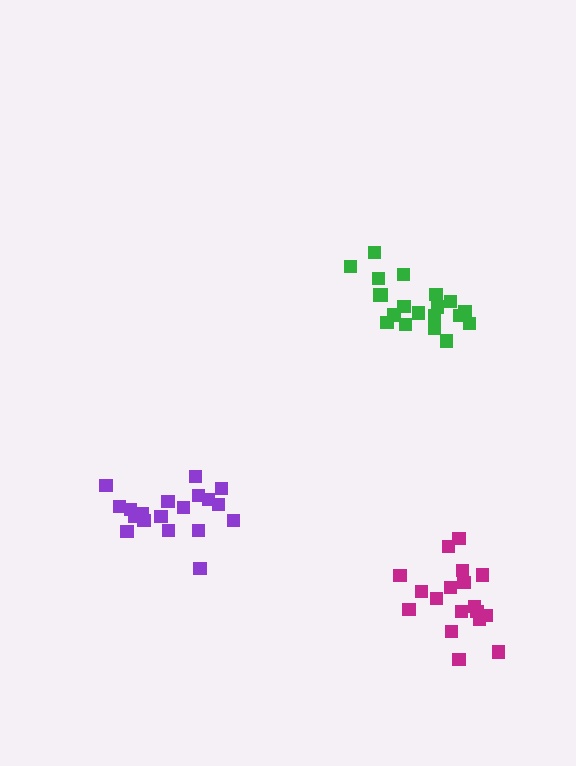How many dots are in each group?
Group 1: 19 dots, Group 2: 18 dots, Group 3: 20 dots (57 total).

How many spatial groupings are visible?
There are 3 spatial groupings.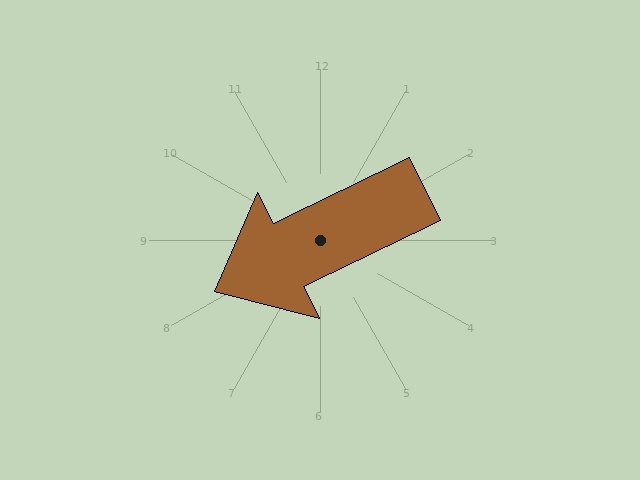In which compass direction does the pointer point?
Southwest.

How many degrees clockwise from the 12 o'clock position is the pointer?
Approximately 244 degrees.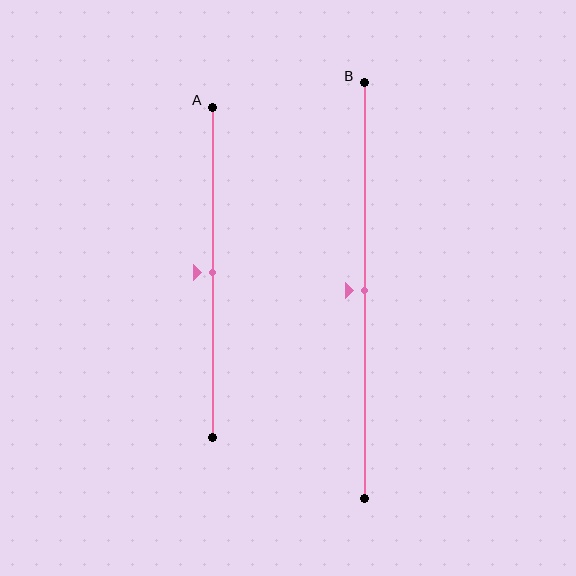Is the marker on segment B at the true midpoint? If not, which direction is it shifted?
Yes, the marker on segment B is at the true midpoint.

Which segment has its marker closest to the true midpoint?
Segment A has its marker closest to the true midpoint.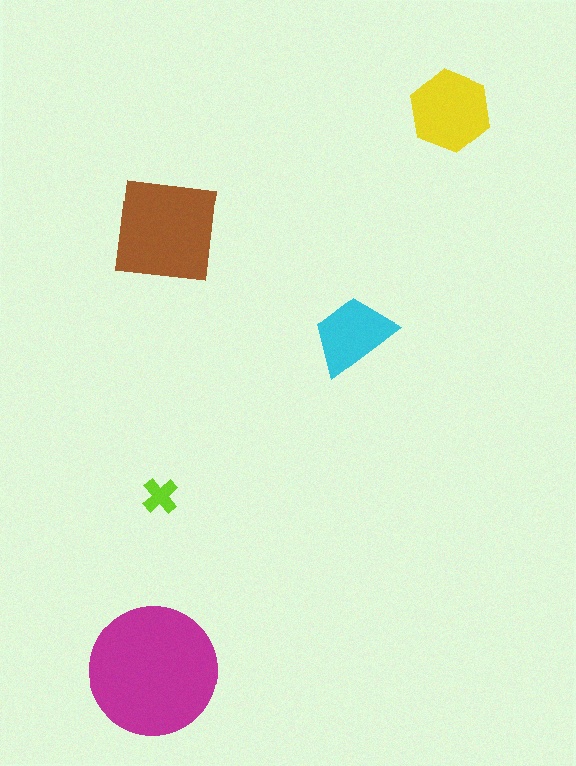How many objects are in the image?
There are 5 objects in the image.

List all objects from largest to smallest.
The magenta circle, the brown square, the yellow hexagon, the cyan trapezoid, the lime cross.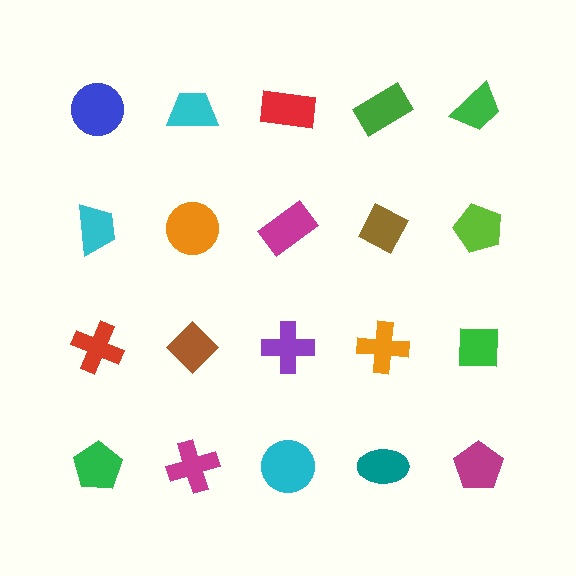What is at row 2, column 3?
A magenta rectangle.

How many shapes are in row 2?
5 shapes.